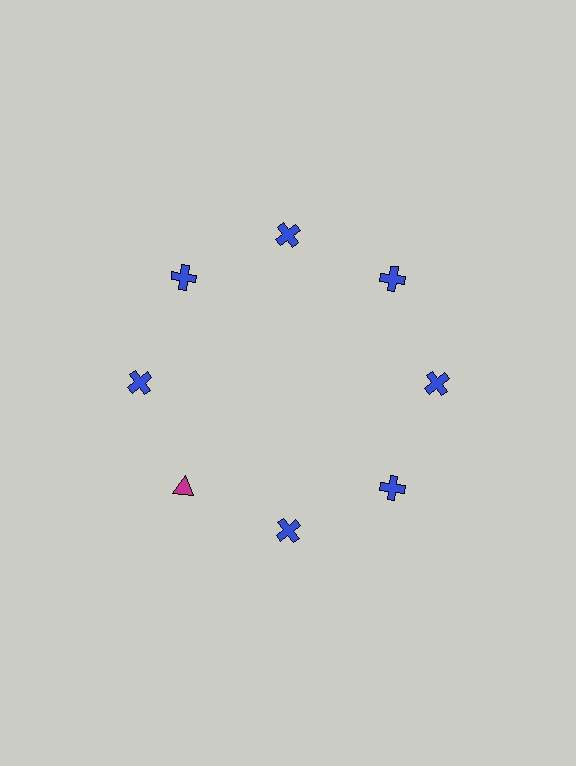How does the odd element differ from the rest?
It differs in both color (magenta instead of blue) and shape (triangle instead of cross).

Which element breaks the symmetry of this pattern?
The magenta triangle at roughly the 8 o'clock position breaks the symmetry. All other shapes are blue crosses.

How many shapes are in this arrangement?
There are 8 shapes arranged in a ring pattern.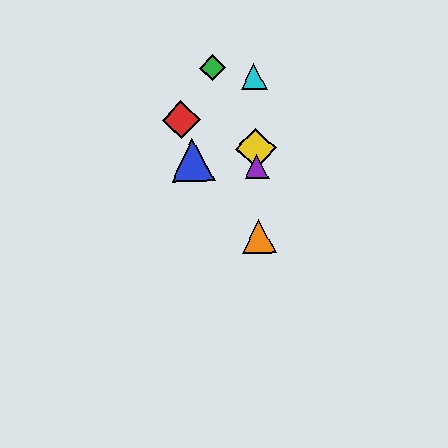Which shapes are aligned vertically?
The yellow diamond, the purple triangle, the orange triangle, the cyan triangle are aligned vertically.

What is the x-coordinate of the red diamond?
The red diamond is at x≈182.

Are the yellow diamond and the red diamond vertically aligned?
No, the yellow diamond is at x≈256 and the red diamond is at x≈182.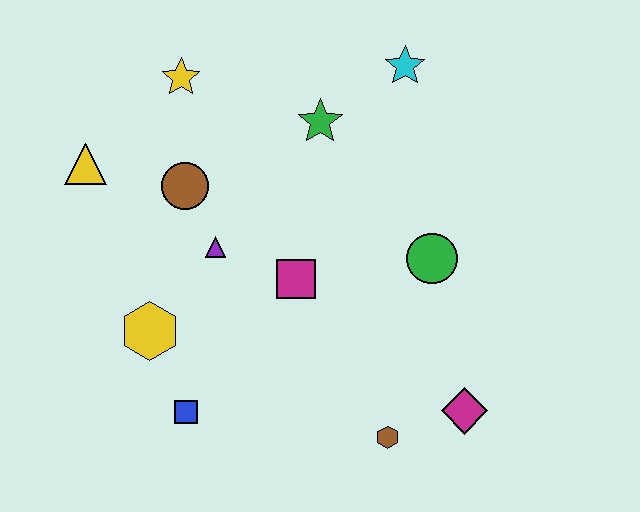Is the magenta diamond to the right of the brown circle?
Yes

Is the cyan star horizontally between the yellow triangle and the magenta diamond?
Yes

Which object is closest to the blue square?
The yellow hexagon is closest to the blue square.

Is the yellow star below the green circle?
No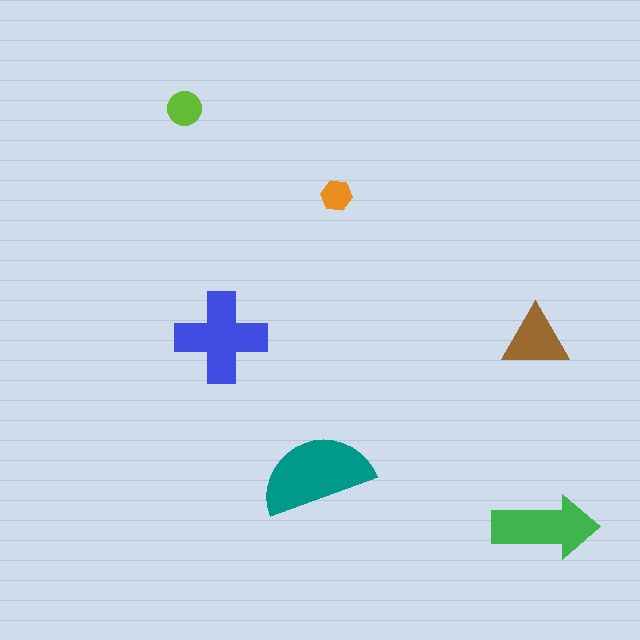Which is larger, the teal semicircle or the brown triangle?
The teal semicircle.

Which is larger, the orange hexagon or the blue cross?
The blue cross.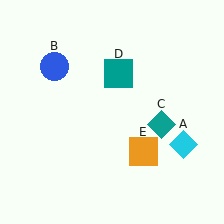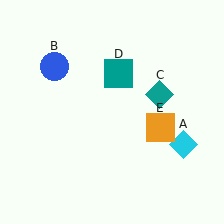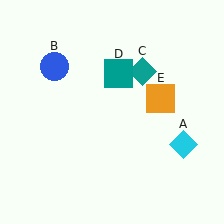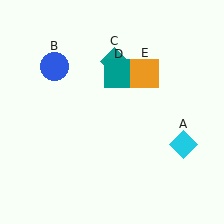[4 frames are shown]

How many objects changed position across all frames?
2 objects changed position: teal diamond (object C), orange square (object E).